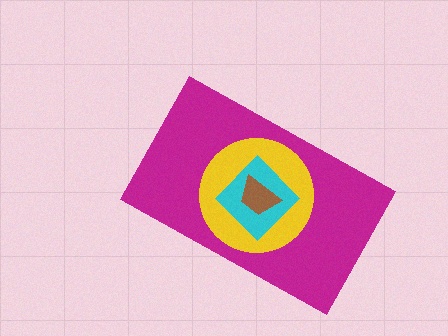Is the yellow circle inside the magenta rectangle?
Yes.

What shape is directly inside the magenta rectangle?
The yellow circle.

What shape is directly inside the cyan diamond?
The brown trapezoid.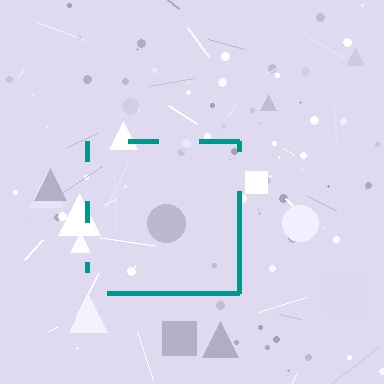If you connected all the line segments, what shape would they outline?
They would outline a square.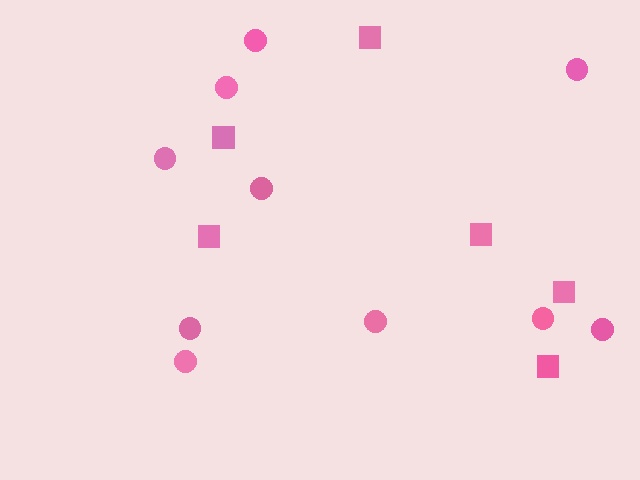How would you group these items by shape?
There are 2 groups: one group of circles (10) and one group of squares (6).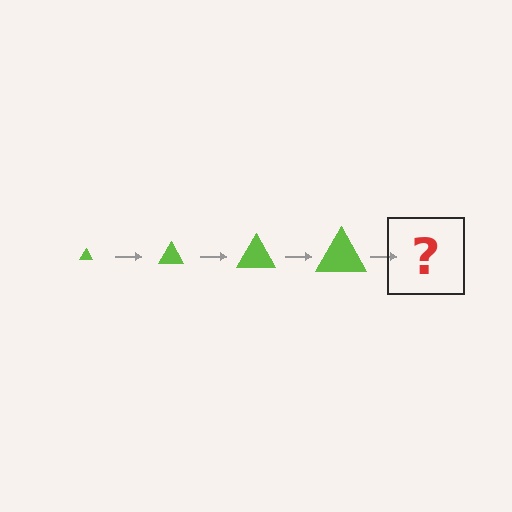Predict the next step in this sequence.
The next step is a lime triangle, larger than the previous one.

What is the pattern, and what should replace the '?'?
The pattern is that the triangle gets progressively larger each step. The '?' should be a lime triangle, larger than the previous one.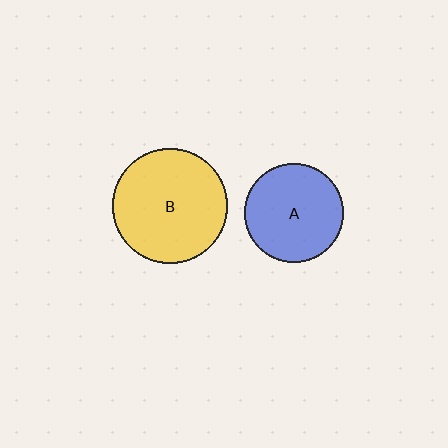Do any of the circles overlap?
No, none of the circles overlap.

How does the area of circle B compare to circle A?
Approximately 1.3 times.